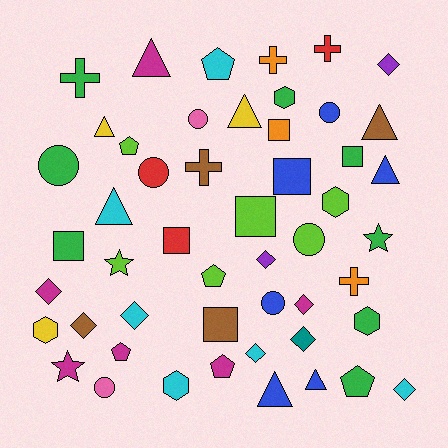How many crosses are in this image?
There are 5 crosses.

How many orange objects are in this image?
There are 3 orange objects.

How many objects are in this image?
There are 50 objects.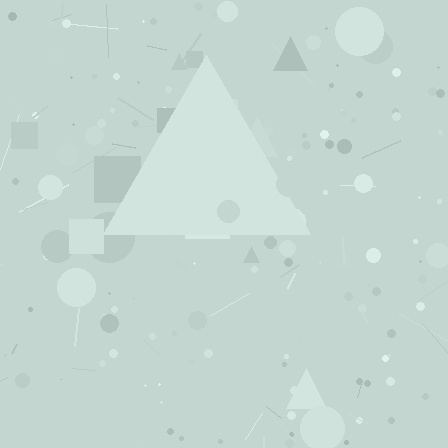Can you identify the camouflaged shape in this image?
The camouflaged shape is a triangle.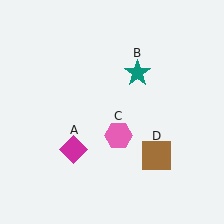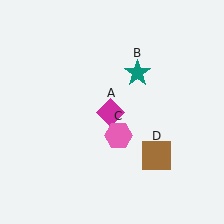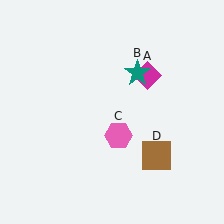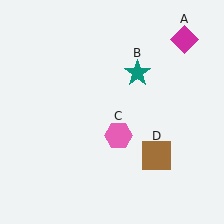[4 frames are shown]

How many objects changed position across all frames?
1 object changed position: magenta diamond (object A).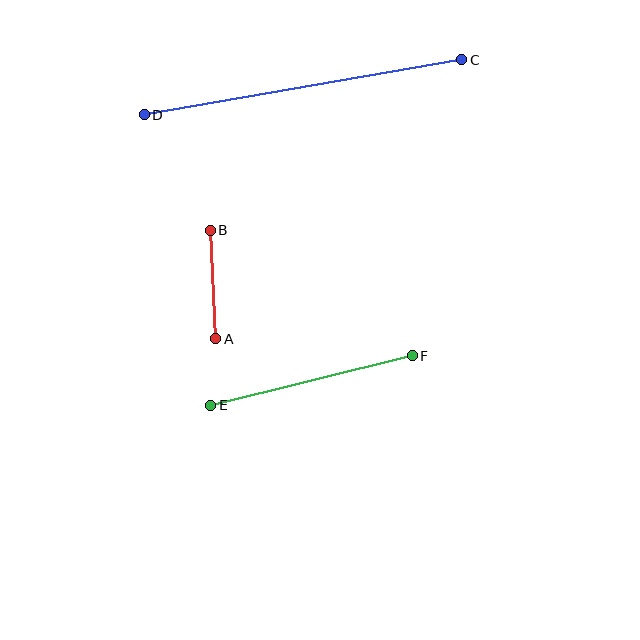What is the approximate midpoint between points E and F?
The midpoint is at approximately (311, 380) pixels.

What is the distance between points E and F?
The distance is approximately 208 pixels.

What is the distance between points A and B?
The distance is approximately 109 pixels.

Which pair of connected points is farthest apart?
Points C and D are farthest apart.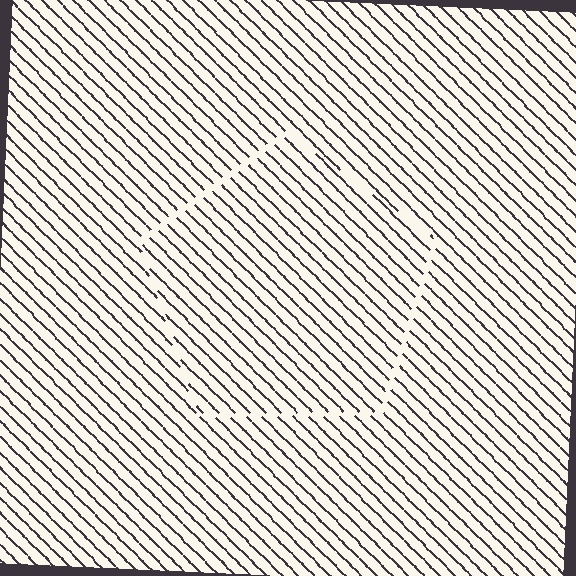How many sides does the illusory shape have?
5 sides — the line-ends trace a pentagon.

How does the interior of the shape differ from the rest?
The interior of the shape contains the same grating, shifted by half a period — the contour is defined by the phase discontinuity where line-ends from the inner and outer gratings abut.